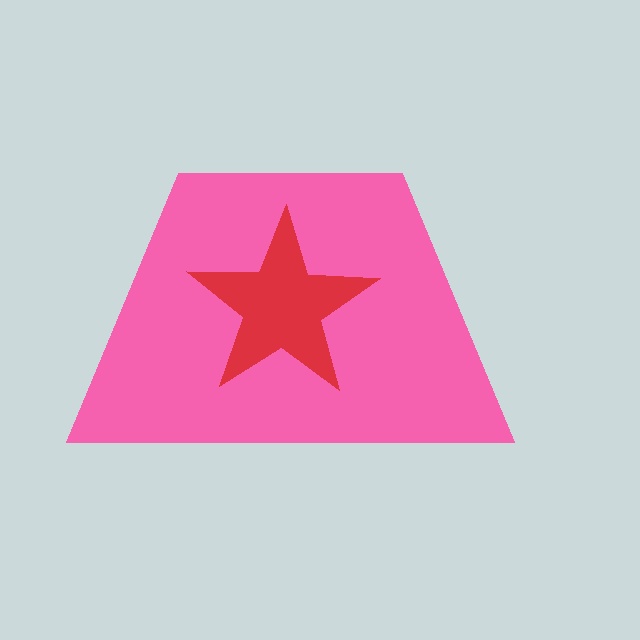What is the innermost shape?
The red star.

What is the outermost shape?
The pink trapezoid.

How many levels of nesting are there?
2.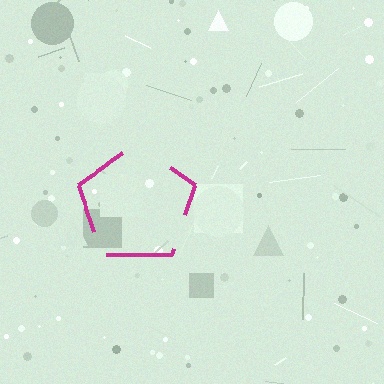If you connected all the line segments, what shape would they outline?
They would outline a pentagon.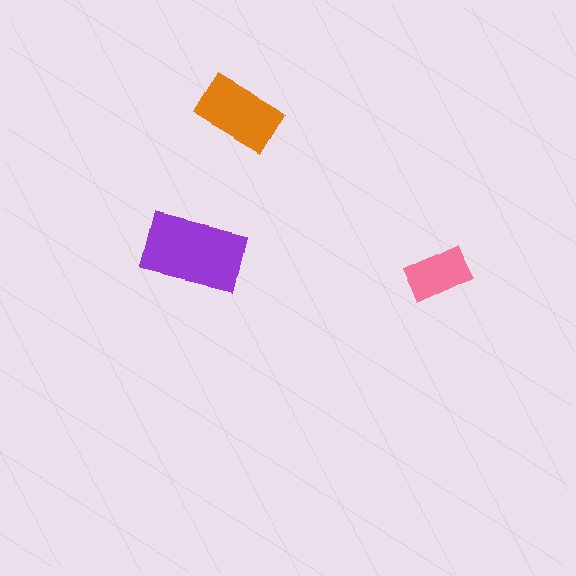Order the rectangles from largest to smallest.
the purple one, the orange one, the pink one.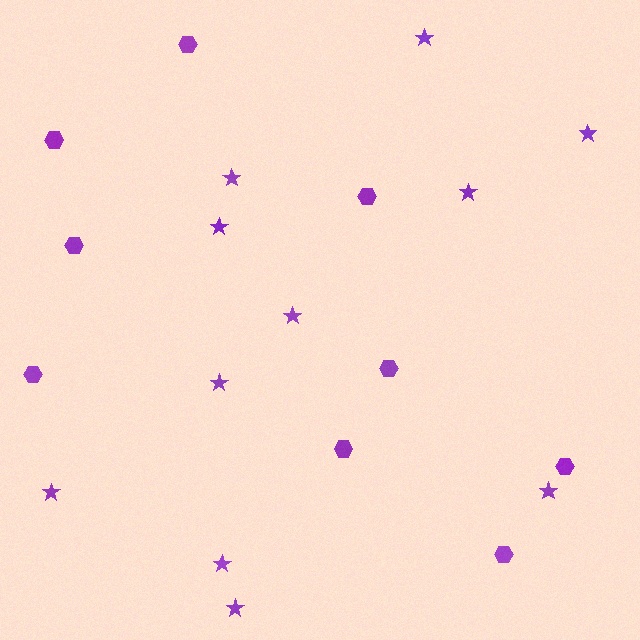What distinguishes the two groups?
There are 2 groups: one group of stars (11) and one group of hexagons (9).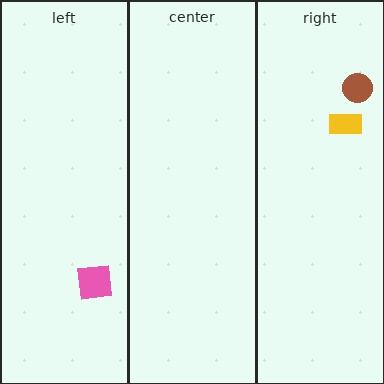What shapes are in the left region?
The pink square.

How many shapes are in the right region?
2.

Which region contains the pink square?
The left region.